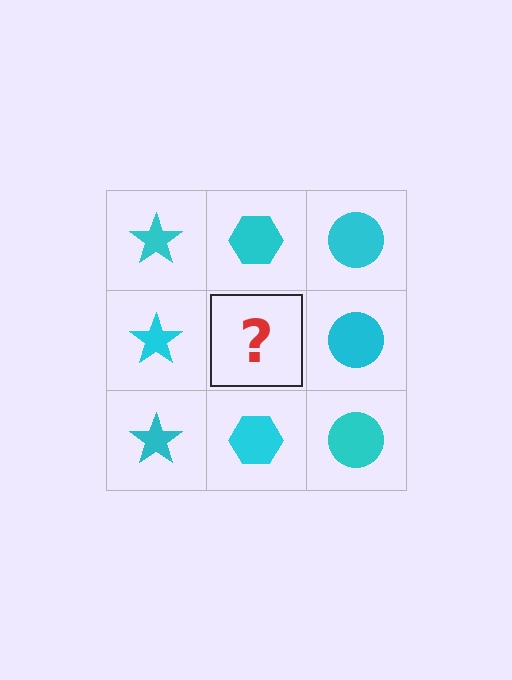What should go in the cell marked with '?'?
The missing cell should contain a cyan hexagon.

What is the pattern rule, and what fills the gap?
The rule is that each column has a consistent shape. The gap should be filled with a cyan hexagon.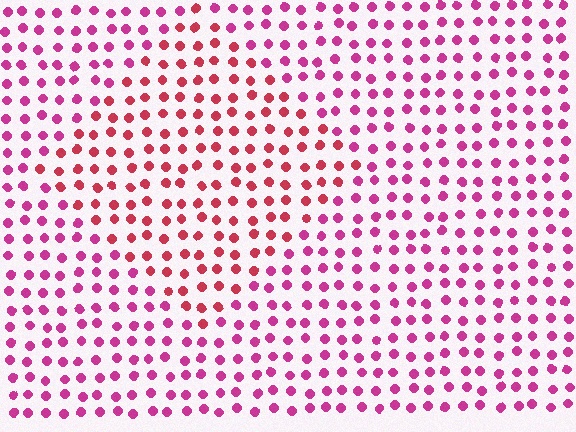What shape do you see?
I see a diamond.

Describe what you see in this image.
The image is filled with small magenta elements in a uniform arrangement. A diamond-shaped region is visible where the elements are tinted to a slightly different hue, forming a subtle color boundary.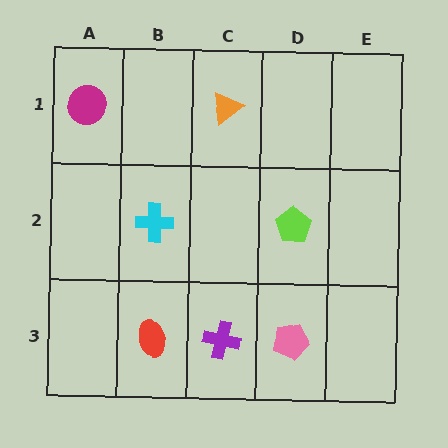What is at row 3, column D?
A pink pentagon.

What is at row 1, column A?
A magenta circle.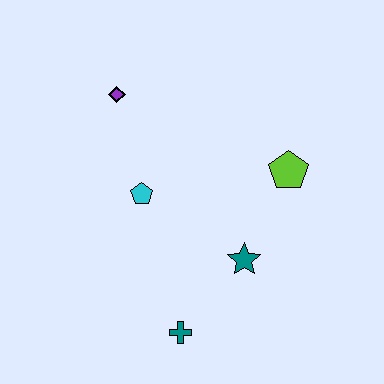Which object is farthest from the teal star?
The purple diamond is farthest from the teal star.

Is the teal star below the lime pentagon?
Yes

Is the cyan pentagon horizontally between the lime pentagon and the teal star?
No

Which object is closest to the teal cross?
The teal star is closest to the teal cross.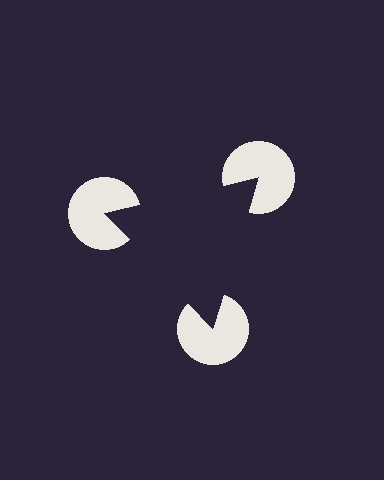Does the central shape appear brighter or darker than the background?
It typically appears slightly darker than the background, even though no actual brightness change is drawn.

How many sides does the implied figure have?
3 sides.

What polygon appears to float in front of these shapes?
An illusory triangle — its edges are inferred from the aligned wedge cuts in the pac-man discs, not physically drawn.